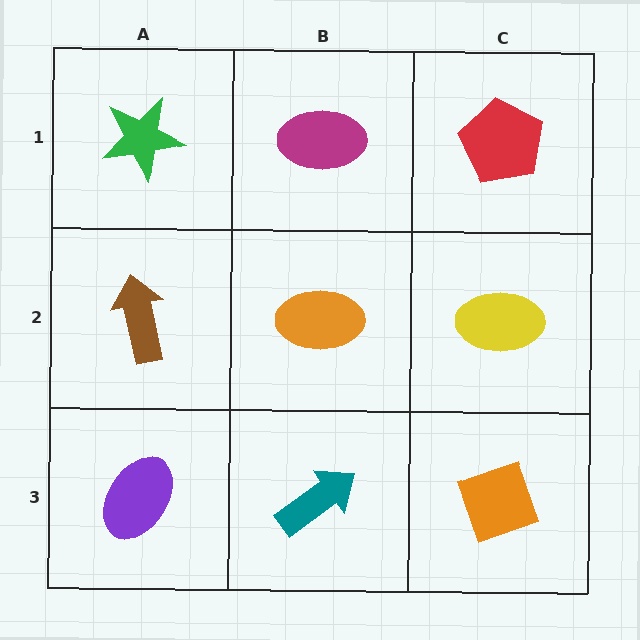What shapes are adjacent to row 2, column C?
A red pentagon (row 1, column C), an orange diamond (row 3, column C), an orange ellipse (row 2, column B).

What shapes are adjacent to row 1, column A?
A brown arrow (row 2, column A), a magenta ellipse (row 1, column B).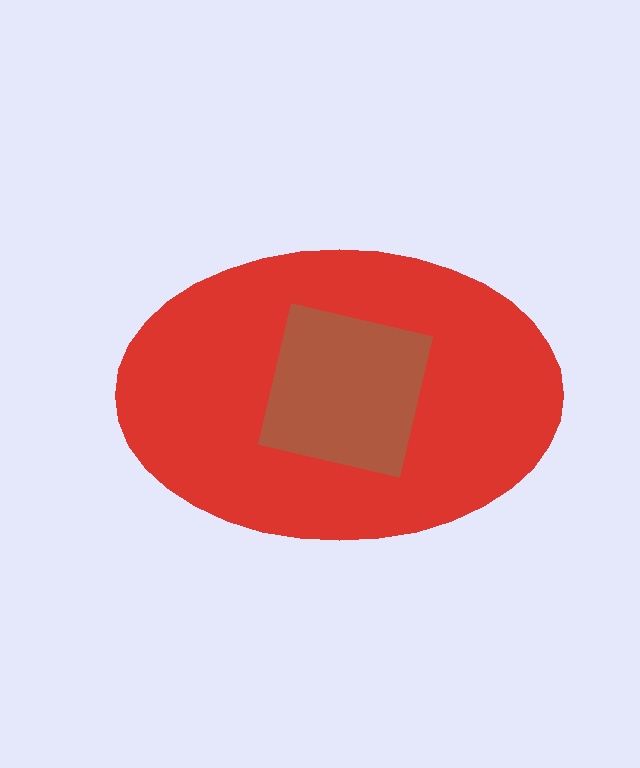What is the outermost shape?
The red ellipse.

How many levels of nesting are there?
2.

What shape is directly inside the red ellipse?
The brown square.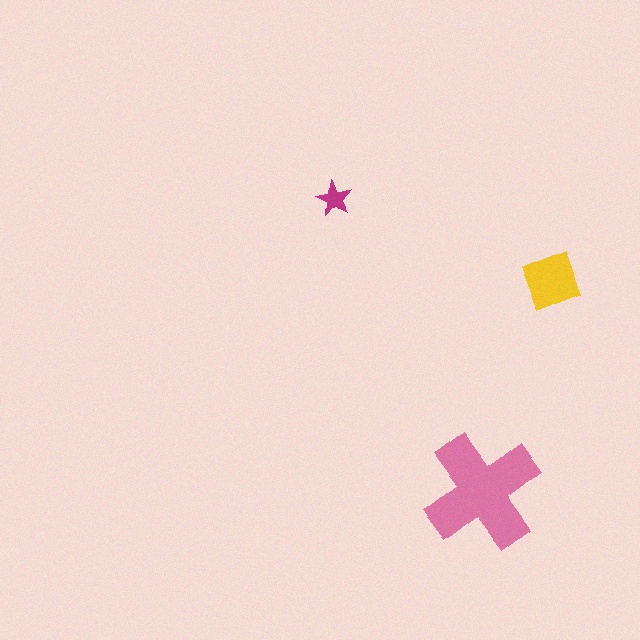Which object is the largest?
The pink cross.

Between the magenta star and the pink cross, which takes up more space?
The pink cross.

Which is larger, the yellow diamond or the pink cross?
The pink cross.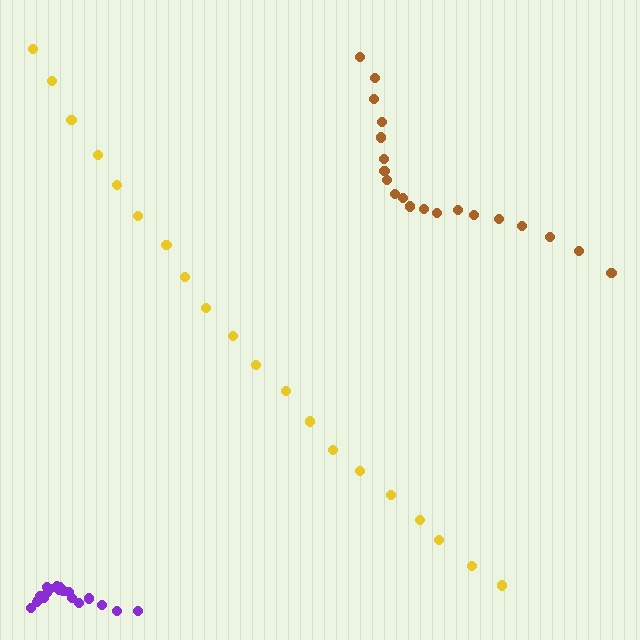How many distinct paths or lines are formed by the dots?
There are 3 distinct paths.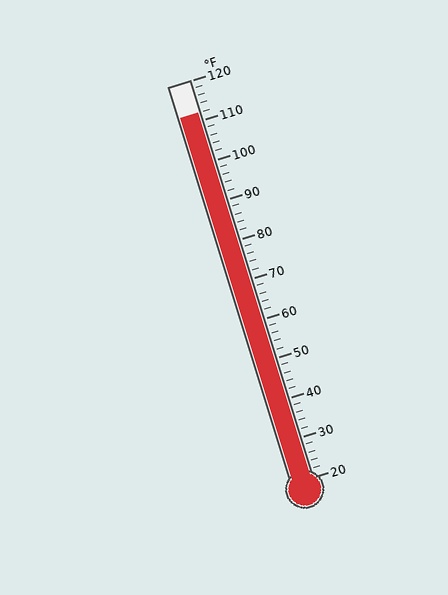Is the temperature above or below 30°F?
The temperature is above 30°F.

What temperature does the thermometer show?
The thermometer shows approximately 112°F.